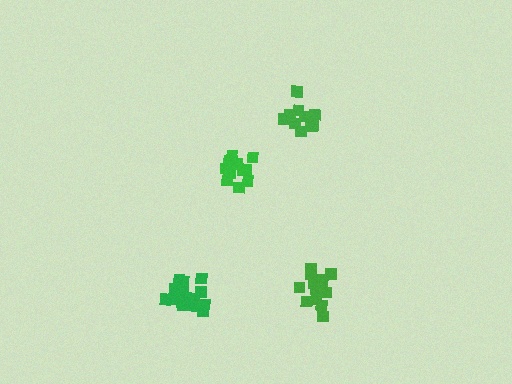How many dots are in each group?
Group 1: 11 dots, Group 2: 14 dots, Group 3: 15 dots, Group 4: 17 dots (57 total).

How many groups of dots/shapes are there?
There are 4 groups.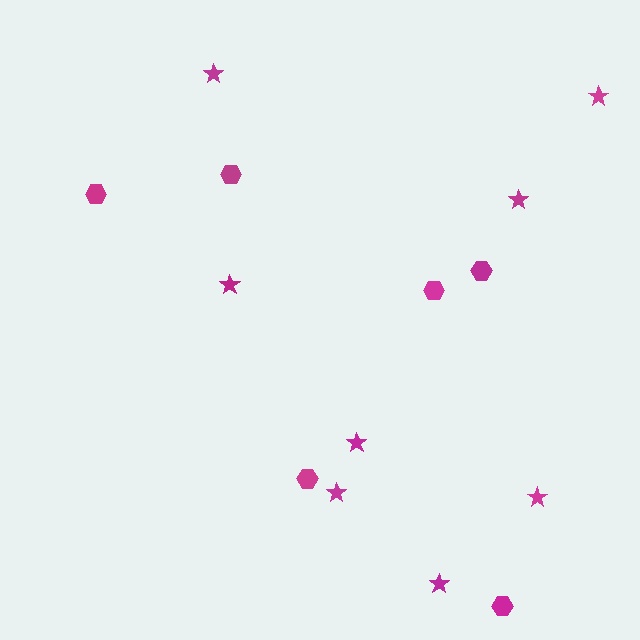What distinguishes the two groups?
There are 2 groups: one group of hexagons (6) and one group of stars (8).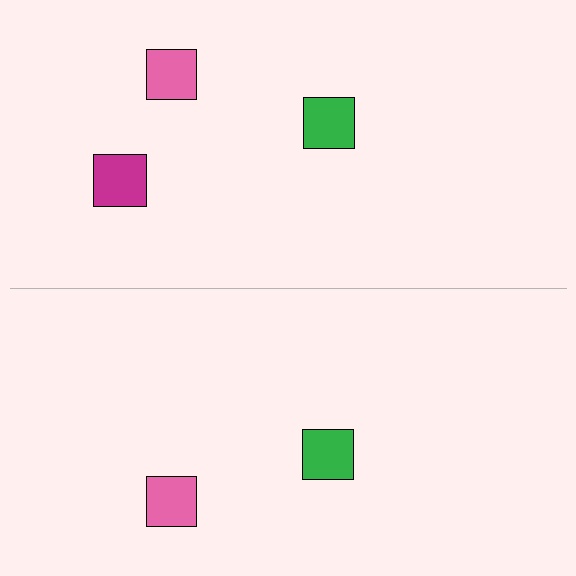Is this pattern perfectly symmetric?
No, the pattern is not perfectly symmetric. A magenta square is missing from the bottom side.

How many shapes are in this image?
There are 5 shapes in this image.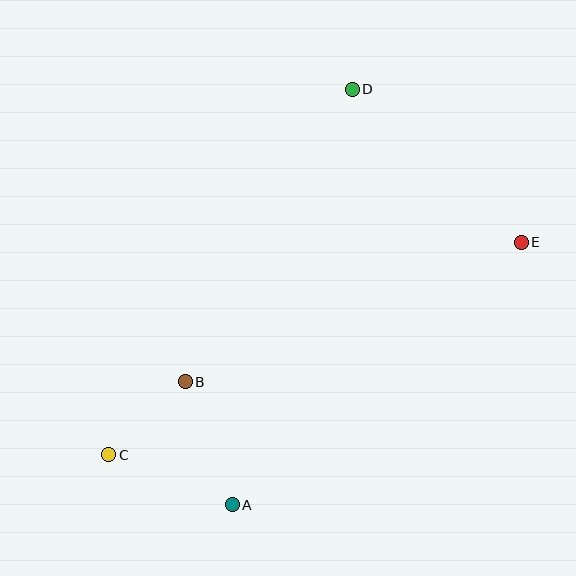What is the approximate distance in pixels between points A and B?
The distance between A and B is approximately 132 pixels.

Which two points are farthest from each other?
Points C and E are farthest from each other.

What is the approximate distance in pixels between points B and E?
The distance between B and E is approximately 364 pixels.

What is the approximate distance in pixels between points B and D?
The distance between B and D is approximately 337 pixels.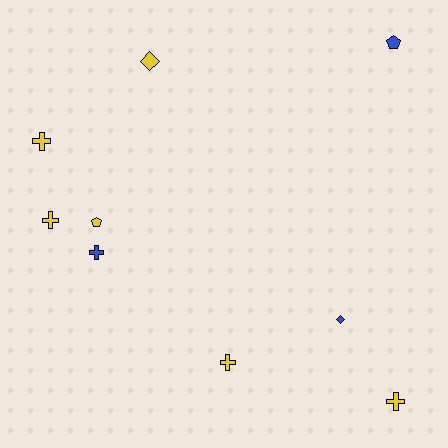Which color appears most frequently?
Yellow, with 6 objects.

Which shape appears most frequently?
Cross, with 5 objects.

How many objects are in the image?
There are 9 objects.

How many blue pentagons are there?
There is 1 blue pentagon.